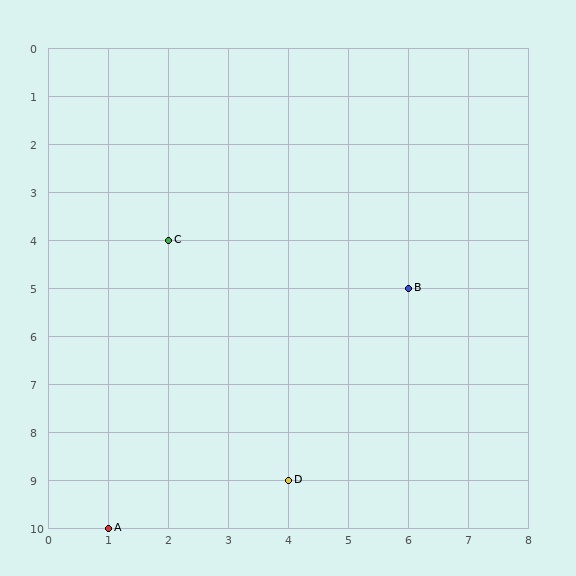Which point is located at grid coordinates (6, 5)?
Point B is at (6, 5).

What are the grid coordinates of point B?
Point B is at grid coordinates (6, 5).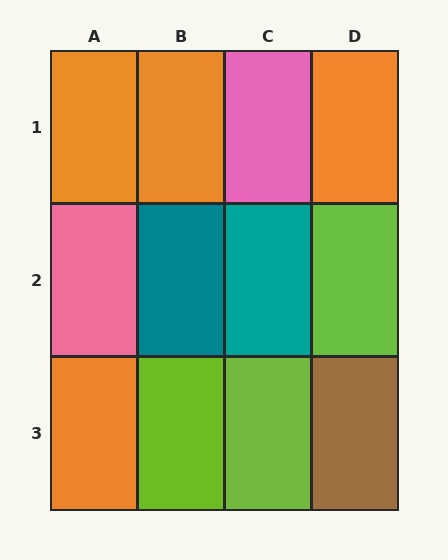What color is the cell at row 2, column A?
Pink.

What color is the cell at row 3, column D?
Brown.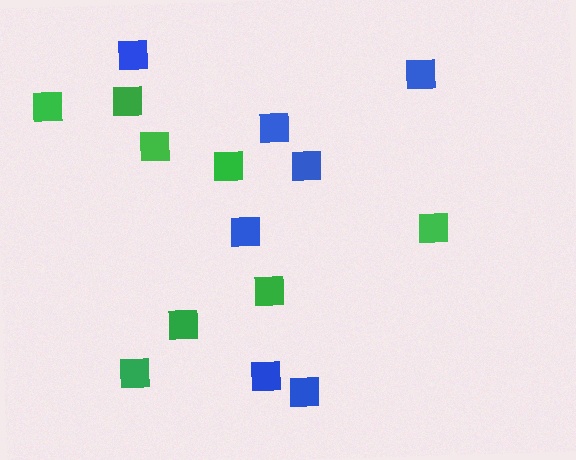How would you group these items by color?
There are 2 groups: one group of blue squares (7) and one group of green squares (8).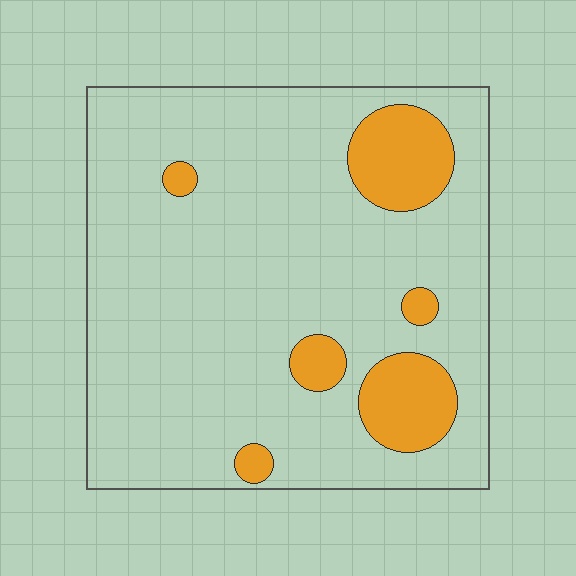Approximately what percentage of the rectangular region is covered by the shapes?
Approximately 15%.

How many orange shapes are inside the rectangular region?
6.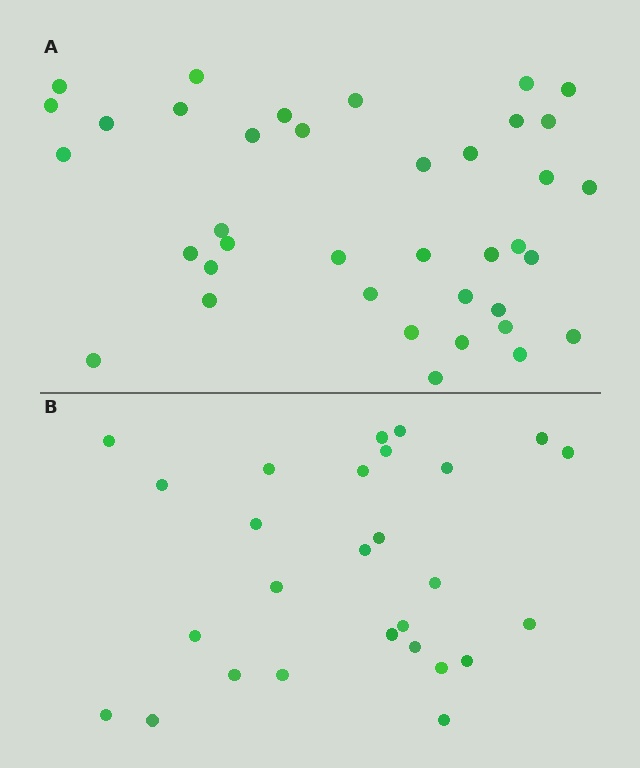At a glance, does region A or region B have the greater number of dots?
Region A (the top region) has more dots.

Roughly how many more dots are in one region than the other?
Region A has roughly 12 or so more dots than region B.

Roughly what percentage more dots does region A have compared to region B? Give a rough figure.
About 40% more.